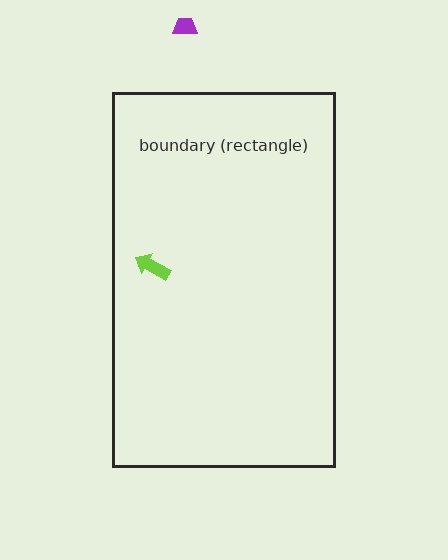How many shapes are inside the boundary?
1 inside, 1 outside.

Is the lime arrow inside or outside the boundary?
Inside.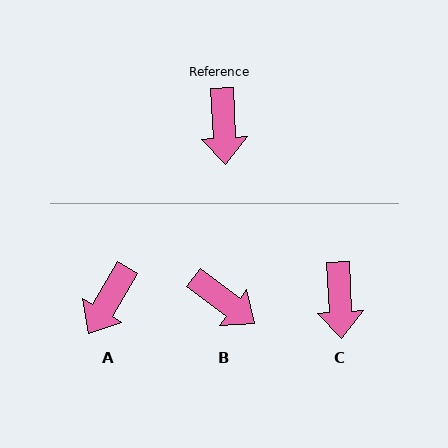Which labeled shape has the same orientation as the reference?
C.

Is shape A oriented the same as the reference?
No, it is off by about 33 degrees.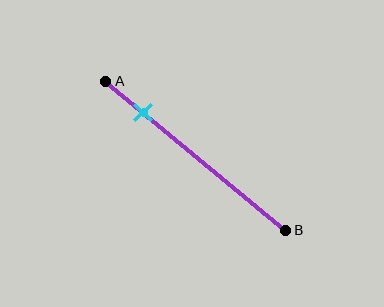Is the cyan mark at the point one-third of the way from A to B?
No, the mark is at about 20% from A, not at the 33% one-third point.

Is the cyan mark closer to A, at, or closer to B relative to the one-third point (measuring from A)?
The cyan mark is closer to point A than the one-third point of segment AB.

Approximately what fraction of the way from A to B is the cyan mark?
The cyan mark is approximately 20% of the way from A to B.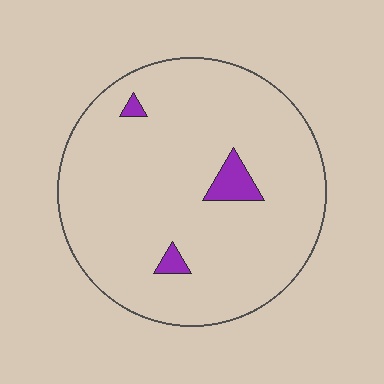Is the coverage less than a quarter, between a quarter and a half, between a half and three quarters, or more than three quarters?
Less than a quarter.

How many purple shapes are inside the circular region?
3.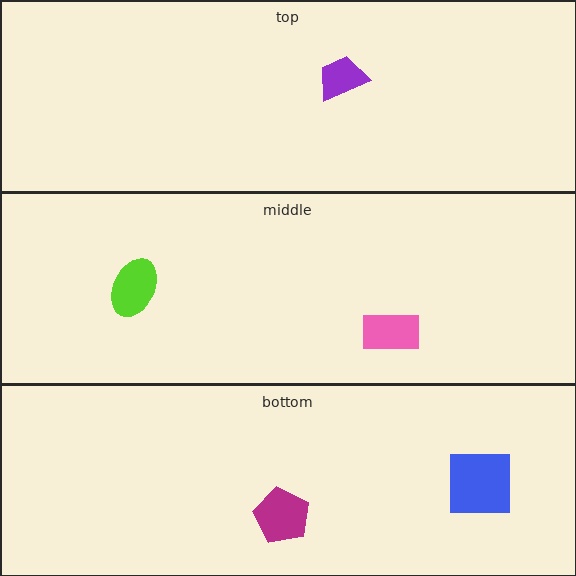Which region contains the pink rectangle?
The middle region.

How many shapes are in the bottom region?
2.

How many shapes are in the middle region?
2.